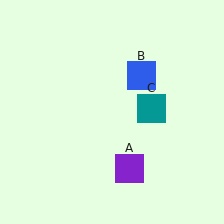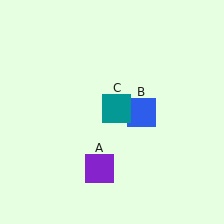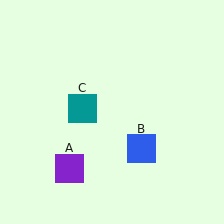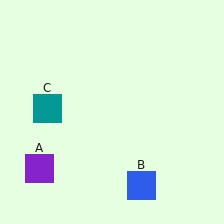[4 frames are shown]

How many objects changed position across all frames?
3 objects changed position: purple square (object A), blue square (object B), teal square (object C).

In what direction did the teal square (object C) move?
The teal square (object C) moved left.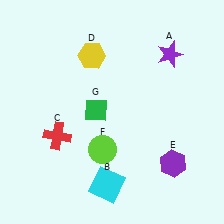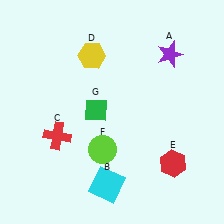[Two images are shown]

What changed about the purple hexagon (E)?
In Image 1, E is purple. In Image 2, it changed to red.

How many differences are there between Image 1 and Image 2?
There is 1 difference between the two images.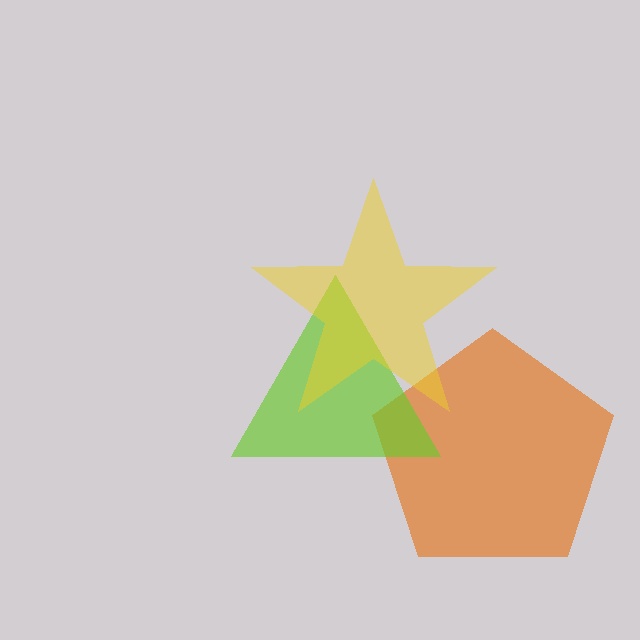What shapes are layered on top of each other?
The layered shapes are: an orange pentagon, a lime triangle, a yellow star.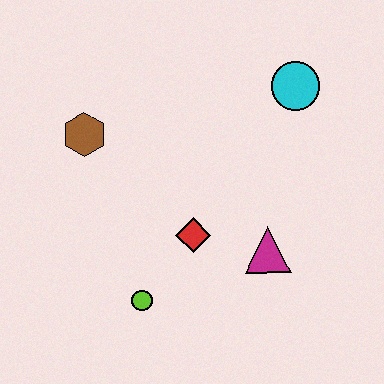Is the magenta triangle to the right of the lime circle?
Yes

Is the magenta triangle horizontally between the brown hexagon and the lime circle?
No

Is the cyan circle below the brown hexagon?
No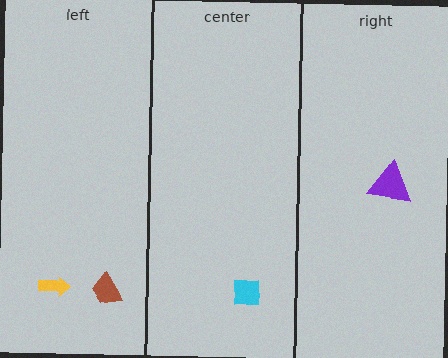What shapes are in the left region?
The yellow arrow, the brown trapezoid.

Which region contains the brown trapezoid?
The left region.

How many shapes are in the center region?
1.